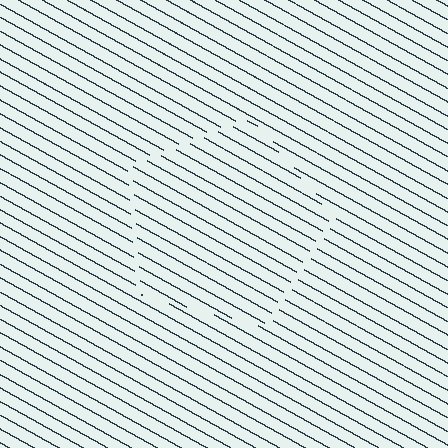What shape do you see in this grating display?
An illusory pentagon. The interior of the shape contains the same grating, shifted by half a period — the contour is defined by the phase discontinuity where line-ends from the inner and outer gratings abut.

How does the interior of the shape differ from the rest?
The interior of the shape contains the same grating, shifted by half a period — the contour is defined by the phase discontinuity where line-ends from the inner and outer gratings abut.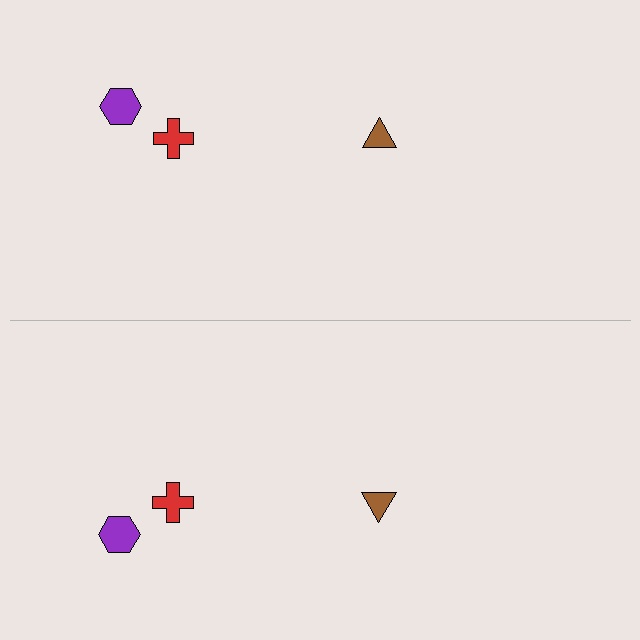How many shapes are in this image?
There are 6 shapes in this image.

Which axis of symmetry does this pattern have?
The pattern has a horizontal axis of symmetry running through the center of the image.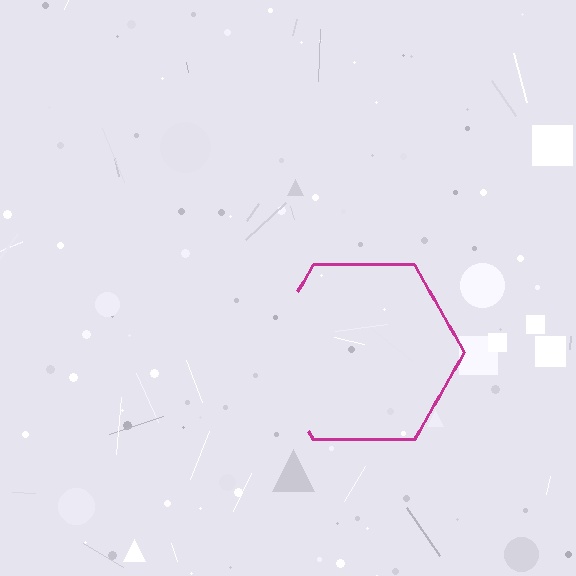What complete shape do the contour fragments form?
The contour fragments form a hexagon.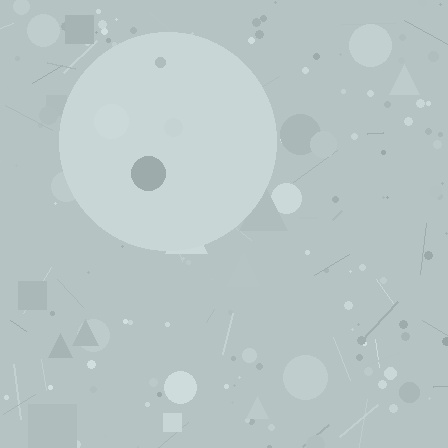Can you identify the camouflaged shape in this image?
The camouflaged shape is a circle.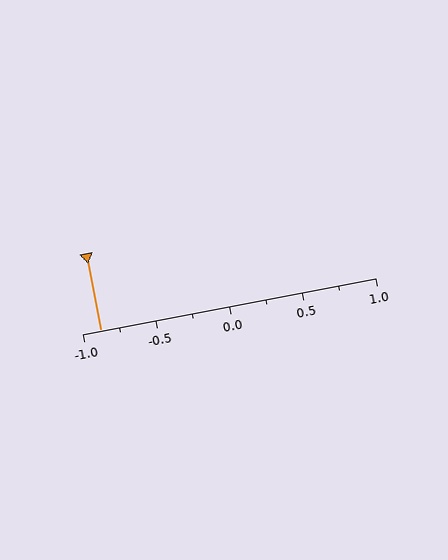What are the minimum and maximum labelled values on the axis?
The axis runs from -1.0 to 1.0.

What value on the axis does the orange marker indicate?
The marker indicates approximately -0.88.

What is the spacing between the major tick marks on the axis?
The major ticks are spaced 0.5 apart.